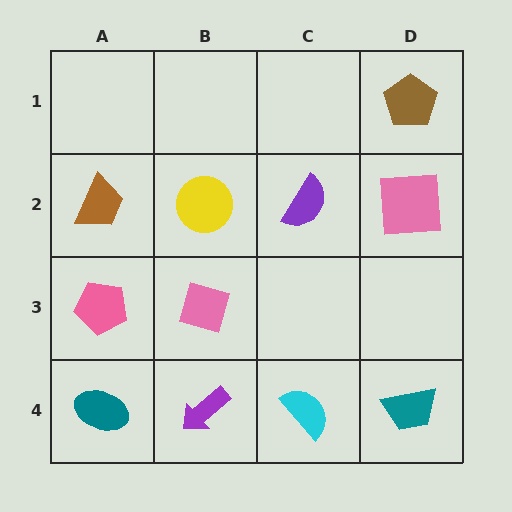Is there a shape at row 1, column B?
No, that cell is empty.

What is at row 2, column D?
A pink square.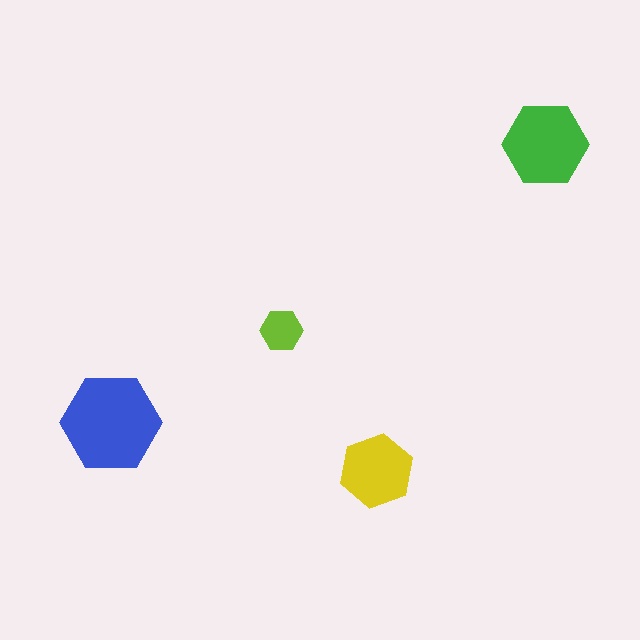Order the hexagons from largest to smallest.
the blue one, the green one, the yellow one, the lime one.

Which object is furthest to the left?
The blue hexagon is leftmost.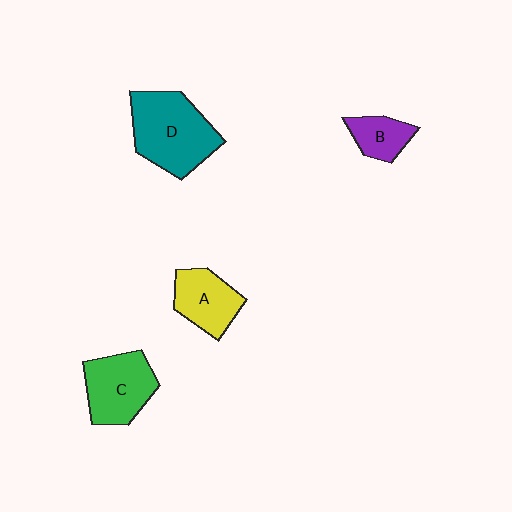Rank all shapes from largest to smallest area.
From largest to smallest: D (teal), C (green), A (yellow), B (purple).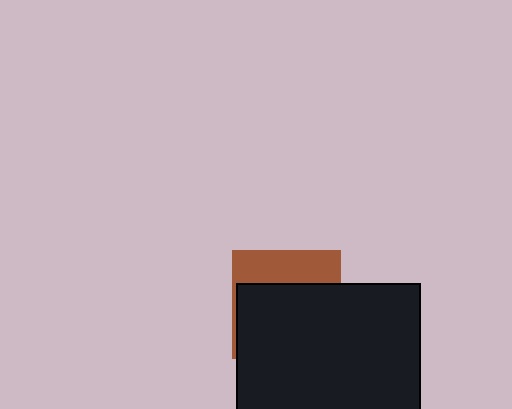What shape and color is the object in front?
The object in front is a black rectangle.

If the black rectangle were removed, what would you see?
You would see the complete brown square.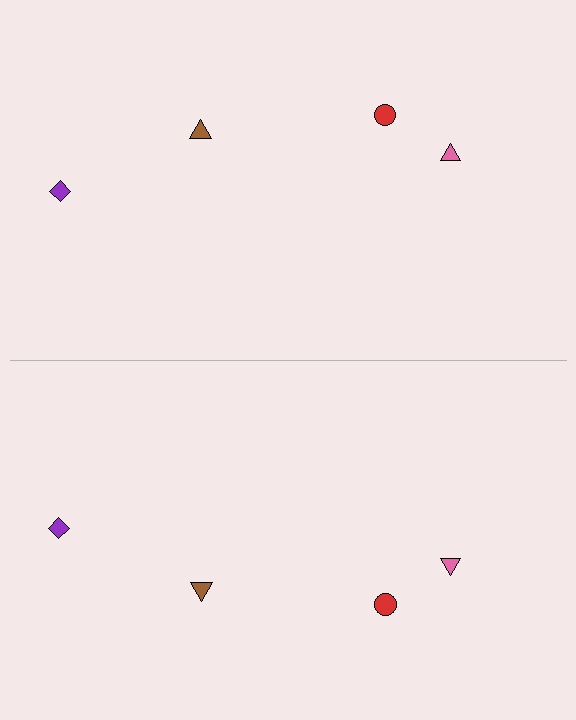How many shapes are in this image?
There are 8 shapes in this image.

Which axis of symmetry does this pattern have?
The pattern has a horizontal axis of symmetry running through the center of the image.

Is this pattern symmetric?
Yes, this pattern has bilateral (reflection) symmetry.